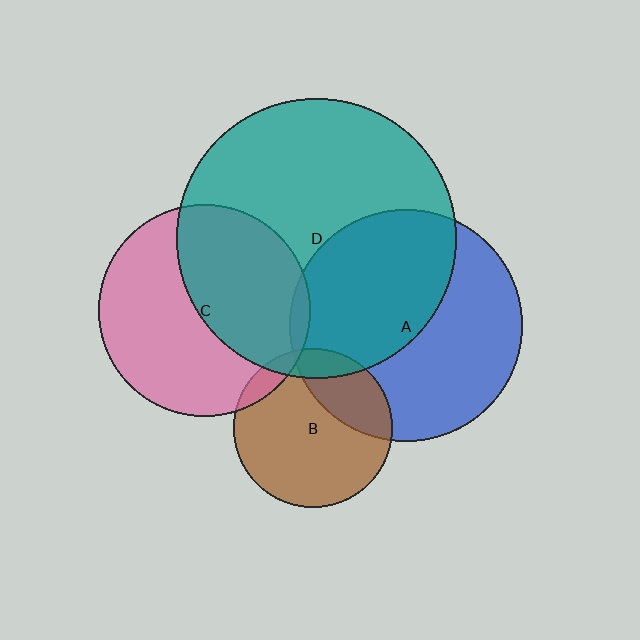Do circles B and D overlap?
Yes.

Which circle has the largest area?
Circle D (teal).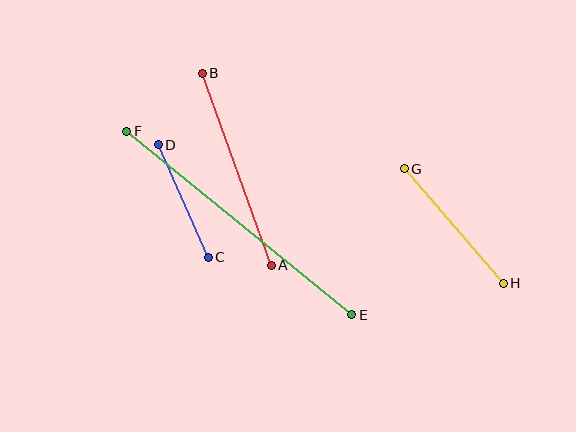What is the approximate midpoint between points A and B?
The midpoint is at approximately (237, 169) pixels.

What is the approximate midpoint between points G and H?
The midpoint is at approximately (454, 226) pixels.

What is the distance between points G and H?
The distance is approximately 152 pixels.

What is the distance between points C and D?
The distance is approximately 123 pixels.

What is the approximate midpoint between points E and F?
The midpoint is at approximately (239, 223) pixels.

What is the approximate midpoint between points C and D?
The midpoint is at approximately (183, 201) pixels.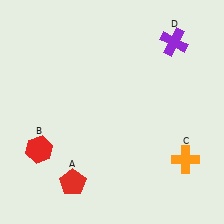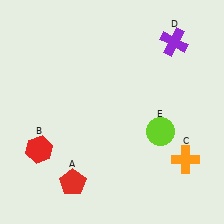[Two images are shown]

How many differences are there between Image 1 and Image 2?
There is 1 difference between the two images.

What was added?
A lime circle (E) was added in Image 2.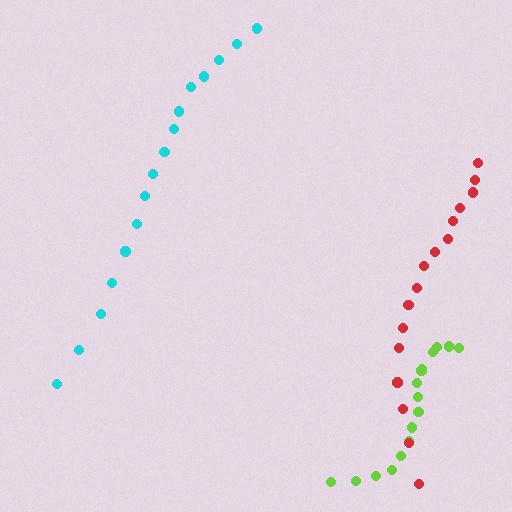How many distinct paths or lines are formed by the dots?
There are 3 distinct paths.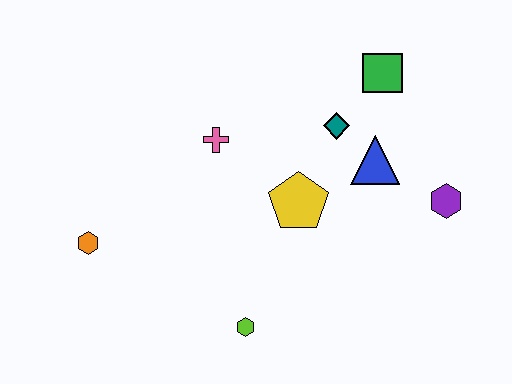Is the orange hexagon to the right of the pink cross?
No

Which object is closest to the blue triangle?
The teal diamond is closest to the blue triangle.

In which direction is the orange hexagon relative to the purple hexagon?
The orange hexagon is to the left of the purple hexagon.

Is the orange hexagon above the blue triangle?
No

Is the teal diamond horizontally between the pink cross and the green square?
Yes